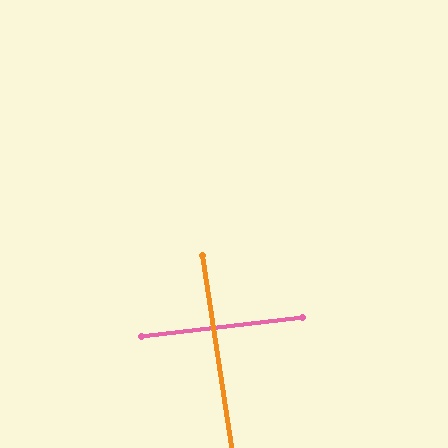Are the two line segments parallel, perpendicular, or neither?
Perpendicular — they meet at approximately 88°.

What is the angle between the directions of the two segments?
Approximately 88 degrees.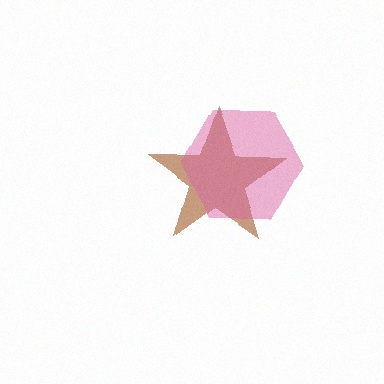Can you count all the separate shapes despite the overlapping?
Yes, there are 2 separate shapes.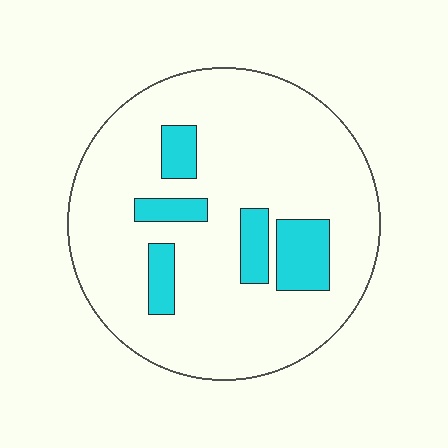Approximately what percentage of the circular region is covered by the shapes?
Approximately 15%.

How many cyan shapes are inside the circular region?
5.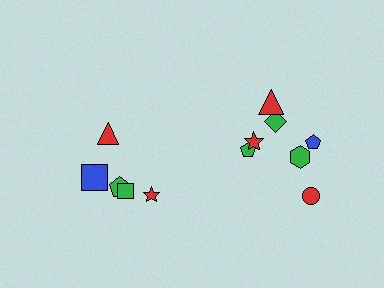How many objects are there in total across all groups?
There are 12 objects.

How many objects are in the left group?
There are 5 objects.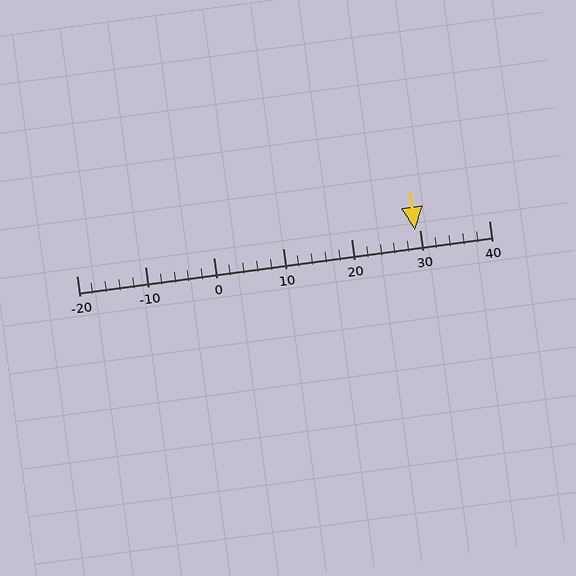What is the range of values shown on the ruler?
The ruler shows values from -20 to 40.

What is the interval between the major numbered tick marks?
The major tick marks are spaced 10 units apart.